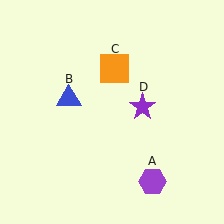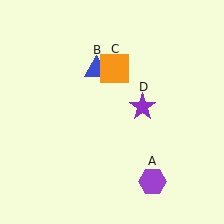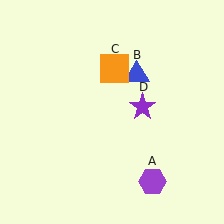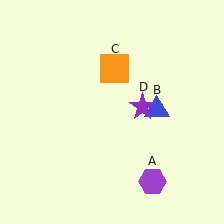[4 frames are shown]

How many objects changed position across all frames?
1 object changed position: blue triangle (object B).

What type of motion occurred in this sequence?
The blue triangle (object B) rotated clockwise around the center of the scene.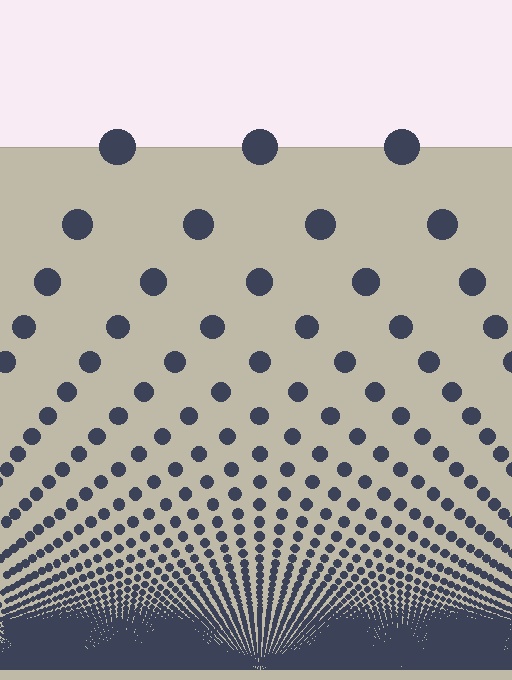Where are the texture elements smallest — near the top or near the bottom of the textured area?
Near the bottom.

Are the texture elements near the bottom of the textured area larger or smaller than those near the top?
Smaller. The gradient is inverted — elements near the bottom are smaller and denser.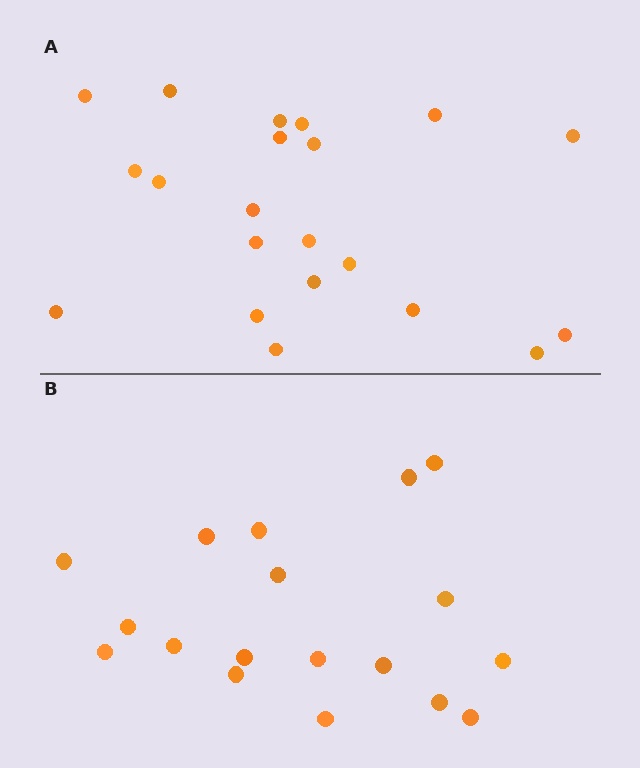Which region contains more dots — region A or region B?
Region A (the top region) has more dots.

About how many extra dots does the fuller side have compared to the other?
Region A has just a few more — roughly 2 or 3 more dots than region B.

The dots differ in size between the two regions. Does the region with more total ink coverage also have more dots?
No. Region B has more total ink coverage because its dots are larger, but region A actually contains more individual dots. Total area can be misleading — the number of items is what matters here.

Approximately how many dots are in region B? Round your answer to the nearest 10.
About 20 dots. (The exact count is 18, which rounds to 20.)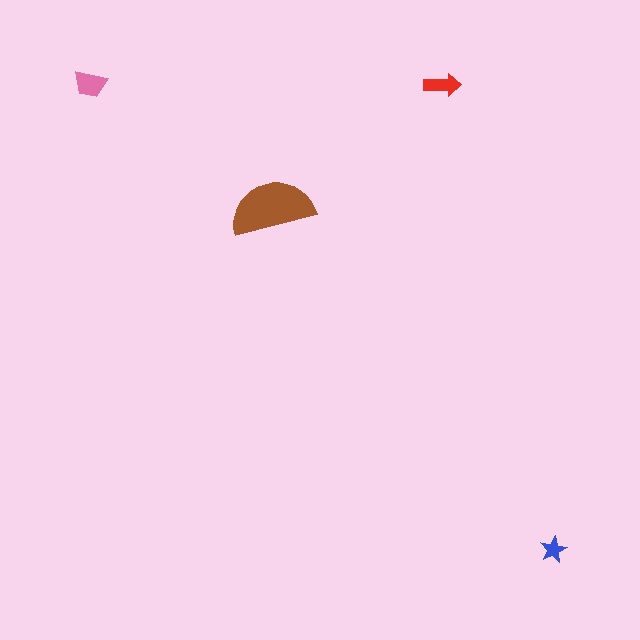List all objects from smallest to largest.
The blue star, the red arrow, the pink trapezoid, the brown semicircle.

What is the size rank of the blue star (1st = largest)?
4th.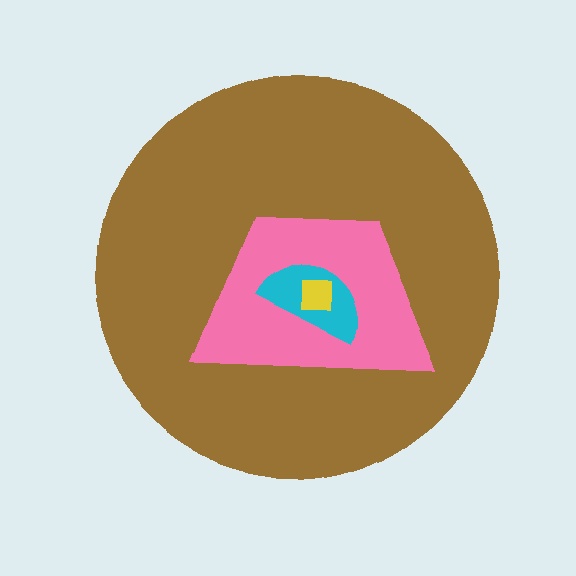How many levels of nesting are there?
4.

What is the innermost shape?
The yellow square.